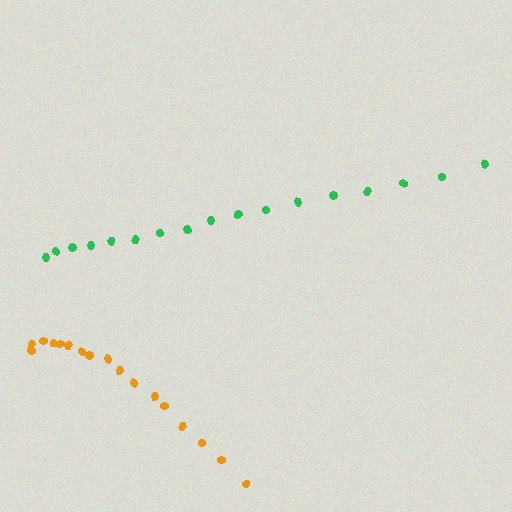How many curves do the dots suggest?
There are 2 distinct paths.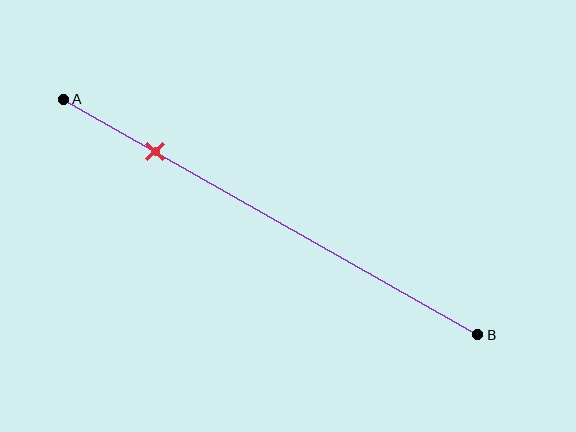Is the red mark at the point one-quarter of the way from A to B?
Yes, the mark is approximately at the one-quarter point.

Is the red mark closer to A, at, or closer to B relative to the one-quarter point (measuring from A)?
The red mark is approximately at the one-quarter point of segment AB.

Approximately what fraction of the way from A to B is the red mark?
The red mark is approximately 20% of the way from A to B.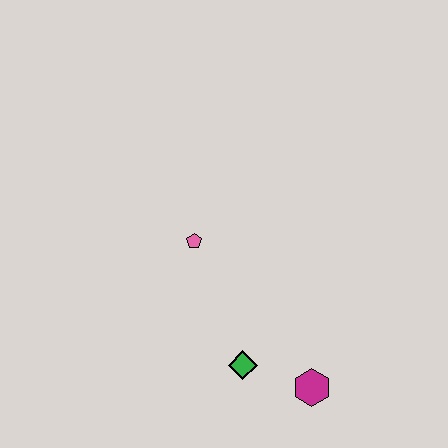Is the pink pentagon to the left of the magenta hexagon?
Yes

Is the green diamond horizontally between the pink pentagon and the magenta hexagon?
Yes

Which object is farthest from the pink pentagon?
The magenta hexagon is farthest from the pink pentagon.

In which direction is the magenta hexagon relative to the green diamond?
The magenta hexagon is to the right of the green diamond.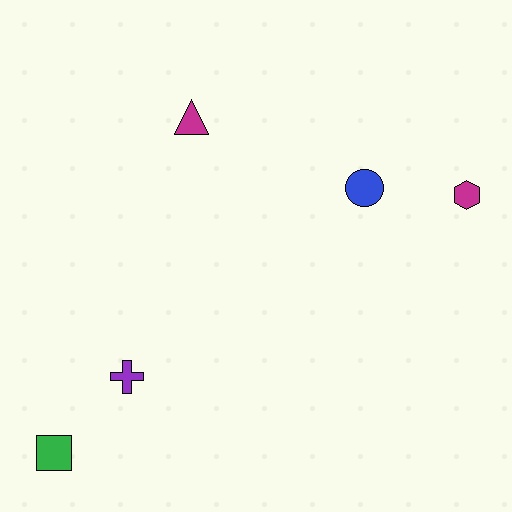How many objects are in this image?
There are 5 objects.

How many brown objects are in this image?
There are no brown objects.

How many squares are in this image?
There is 1 square.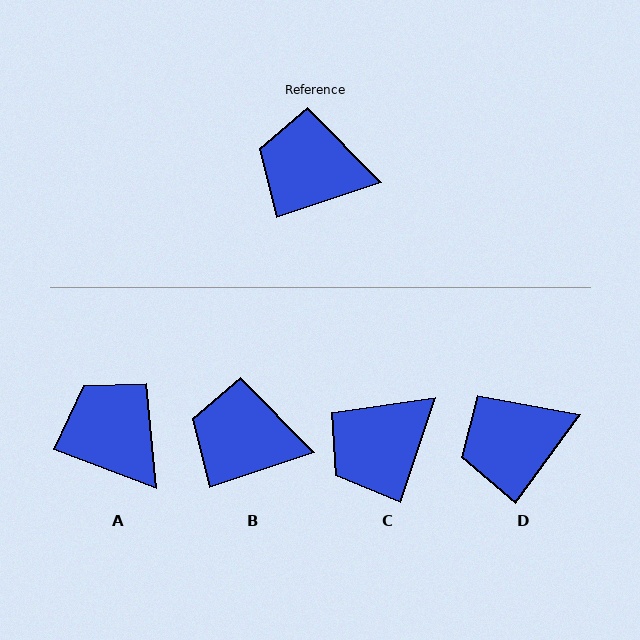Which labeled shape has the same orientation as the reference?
B.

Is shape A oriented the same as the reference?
No, it is off by about 39 degrees.